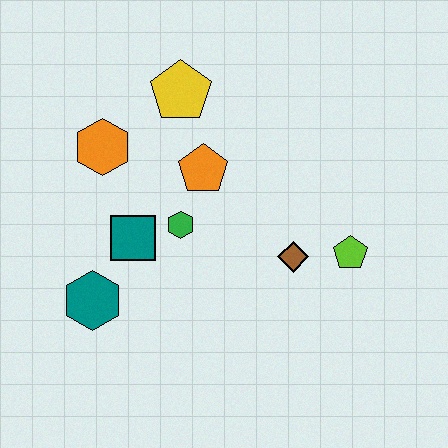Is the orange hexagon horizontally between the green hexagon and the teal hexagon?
Yes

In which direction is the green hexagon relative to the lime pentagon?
The green hexagon is to the left of the lime pentagon.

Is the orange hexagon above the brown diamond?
Yes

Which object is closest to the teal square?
The green hexagon is closest to the teal square.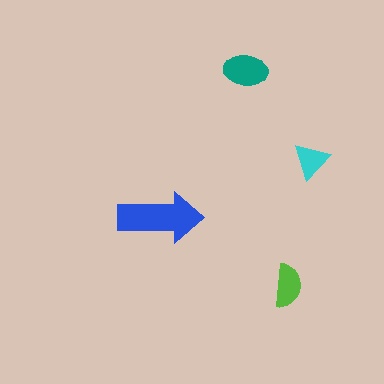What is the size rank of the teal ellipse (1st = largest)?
2nd.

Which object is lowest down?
The lime semicircle is bottommost.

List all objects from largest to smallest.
The blue arrow, the teal ellipse, the lime semicircle, the cyan triangle.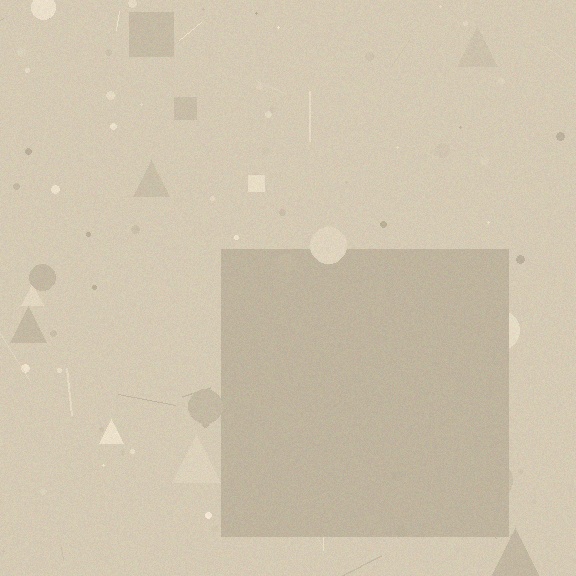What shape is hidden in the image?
A square is hidden in the image.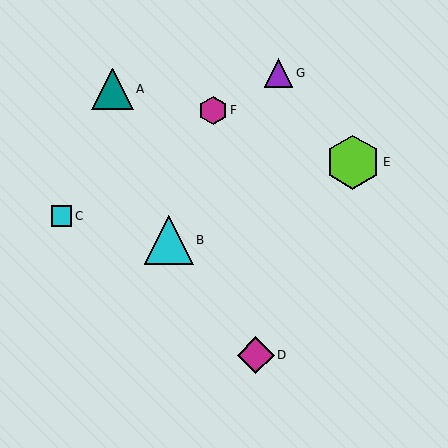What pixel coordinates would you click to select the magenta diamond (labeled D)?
Click at (256, 355) to select the magenta diamond D.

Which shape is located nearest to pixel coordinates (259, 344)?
The magenta diamond (labeled D) at (256, 355) is nearest to that location.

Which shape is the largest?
The lime hexagon (labeled E) is the largest.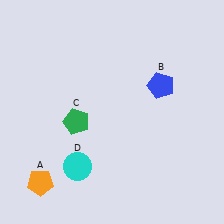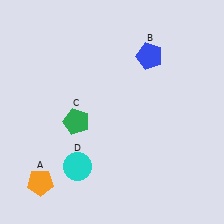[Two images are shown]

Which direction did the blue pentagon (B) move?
The blue pentagon (B) moved up.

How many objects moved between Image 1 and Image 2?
1 object moved between the two images.